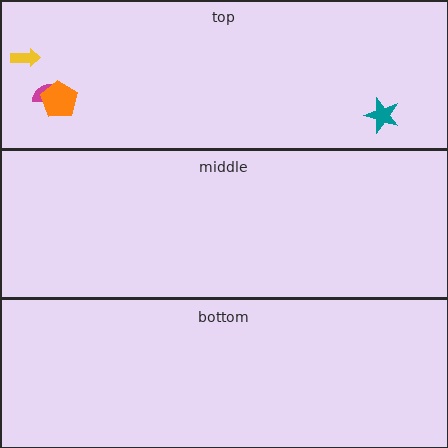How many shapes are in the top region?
4.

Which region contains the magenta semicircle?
The top region.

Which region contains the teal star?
The top region.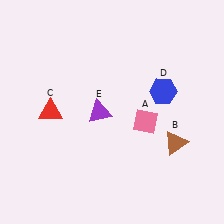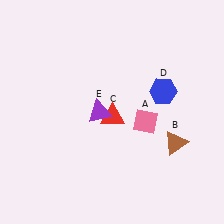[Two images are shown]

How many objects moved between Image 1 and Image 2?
1 object moved between the two images.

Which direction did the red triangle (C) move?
The red triangle (C) moved right.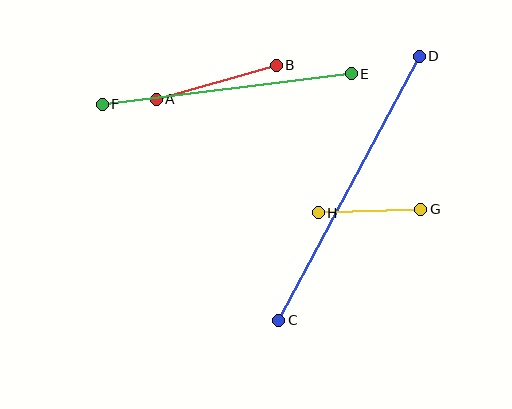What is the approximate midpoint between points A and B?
The midpoint is at approximately (216, 82) pixels.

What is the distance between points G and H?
The distance is approximately 103 pixels.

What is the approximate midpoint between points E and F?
The midpoint is at approximately (227, 89) pixels.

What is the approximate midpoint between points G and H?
The midpoint is at approximately (369, 211) pixels.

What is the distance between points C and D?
The distance is approximately 299 pixels.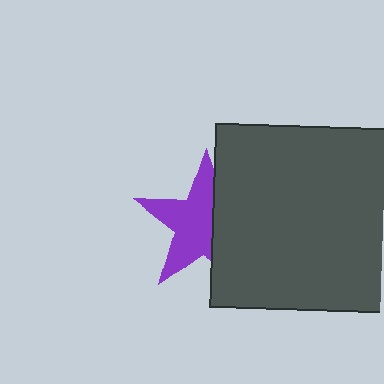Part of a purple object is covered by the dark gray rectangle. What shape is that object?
It is a star.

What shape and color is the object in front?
The object in front is a dark gray rectangle.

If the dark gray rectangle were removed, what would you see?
You would see the complete purple star.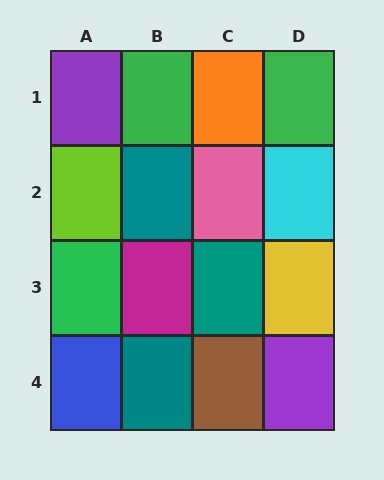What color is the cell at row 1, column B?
Green.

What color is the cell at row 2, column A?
Lime.